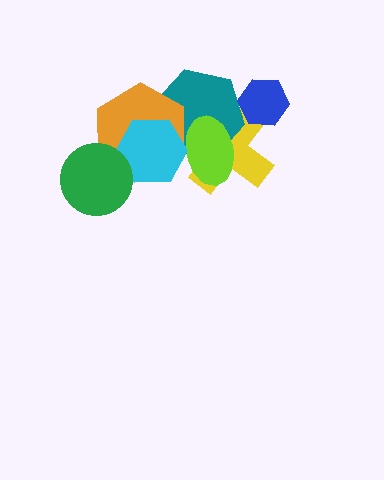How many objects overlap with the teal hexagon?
4 objects overlap with the teal hexagon.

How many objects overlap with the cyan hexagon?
4 objects overlap with the cyan hexagon.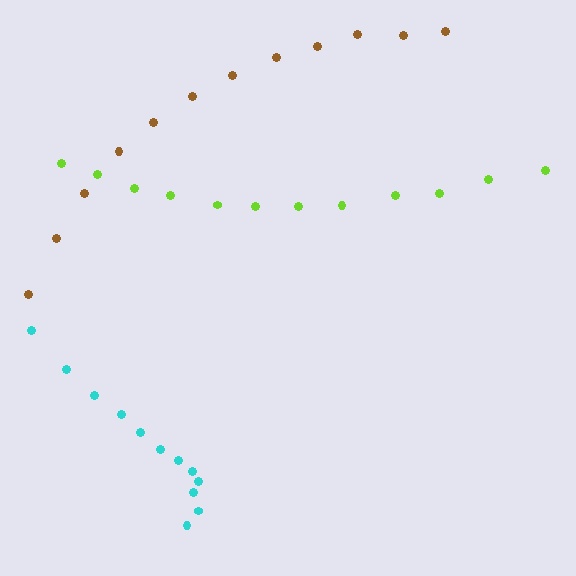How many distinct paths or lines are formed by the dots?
There are 3 distinct paths.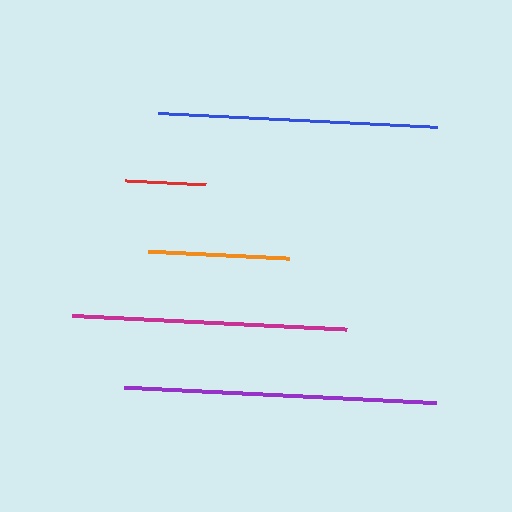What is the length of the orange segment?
The orange segment is approximately 141 pixels long.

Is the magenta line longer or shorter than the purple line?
The purple line is longer than the magenta line.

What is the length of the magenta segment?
The magenta segment is approximately 275 pixels long.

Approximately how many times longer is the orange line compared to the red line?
The orange line is approximately 1.7 times the length of the red line.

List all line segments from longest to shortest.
From longest to shortest: purple, blue, magenta, orange, red.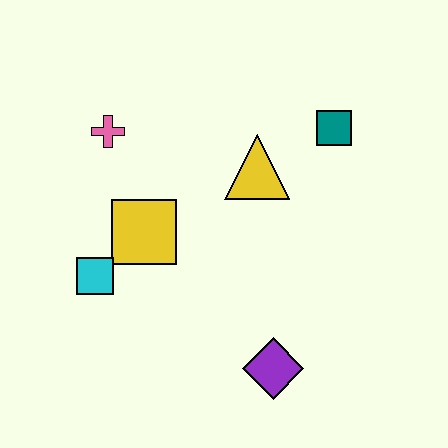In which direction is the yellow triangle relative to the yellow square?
The yellow triangle is to the right of the yellow square.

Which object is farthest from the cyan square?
The teal square is farthest from the cyan square.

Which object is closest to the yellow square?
The cyan square is closest to the yellow square.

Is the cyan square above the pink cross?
No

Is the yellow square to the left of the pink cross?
No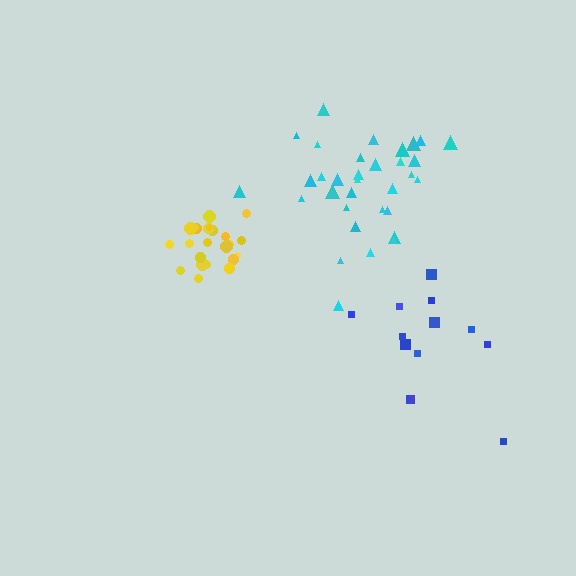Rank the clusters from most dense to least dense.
yellow, cyan, blue.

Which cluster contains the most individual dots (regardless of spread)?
Cyan (33).